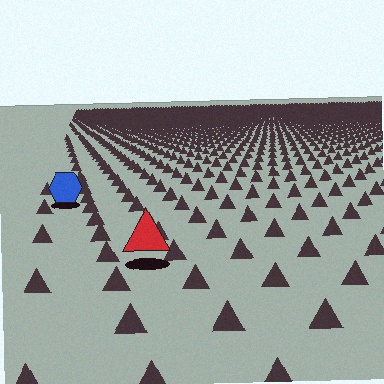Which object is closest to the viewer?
The red triangle is closest. The texture marks near it are larger and more spread out.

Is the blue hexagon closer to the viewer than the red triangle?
No. The red triangle is closer — you can tell from the texture gradient: the ground texture is coarser near it.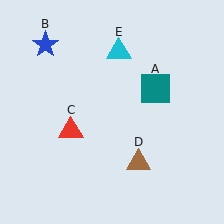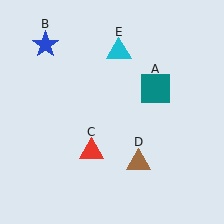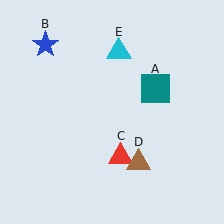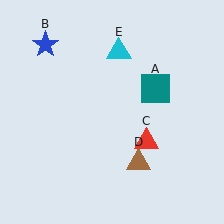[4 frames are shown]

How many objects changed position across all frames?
1 object changed position: red triangle (object C).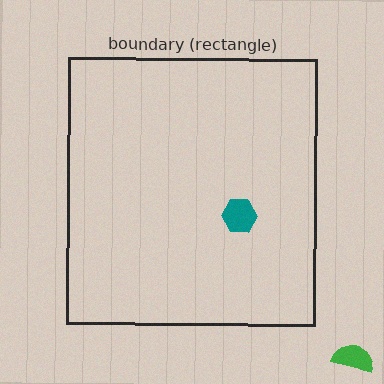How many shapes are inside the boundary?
1 inside, 1 outside.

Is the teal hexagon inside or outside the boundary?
Inside.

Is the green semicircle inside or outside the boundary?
Outside.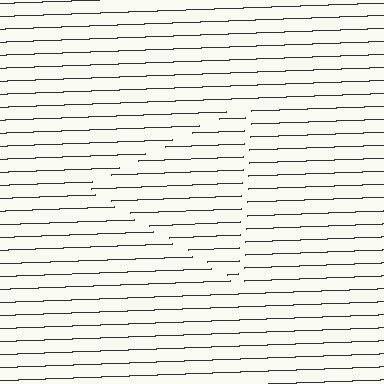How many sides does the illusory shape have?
3 sides — the line-ends trace a triangle.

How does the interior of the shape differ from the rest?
The interior of the shape contains the same grating, shifted by half a period — the contour is defined by the phase discontinuity where line-ends from the inner and outer gratings abut.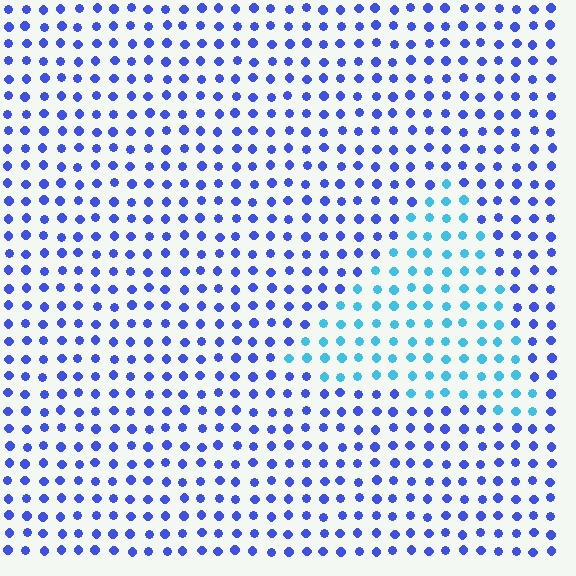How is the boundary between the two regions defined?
The boundary is defined purely by a slight shift in hue (about 42 degrees). Spacing, size, and orientation are identical on both sides.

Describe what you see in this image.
The image is filled with small blue elements in a uniform arrangement. A triangle-shaped region is visible where the elements are tinted to a slightly different hue, forming a subtle color boundary.